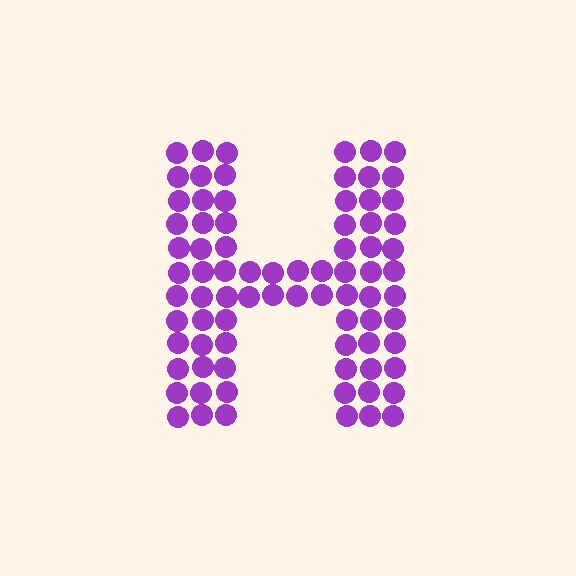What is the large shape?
The large shape is the letter H.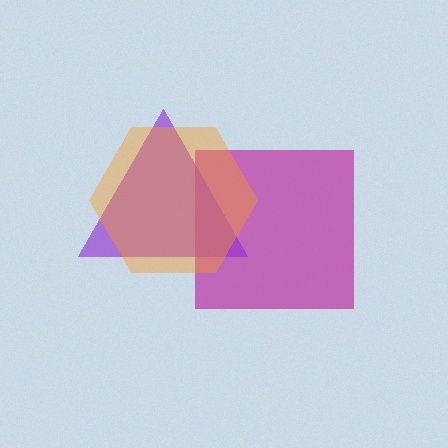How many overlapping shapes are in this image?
There are 3 overlapping shapes in the image.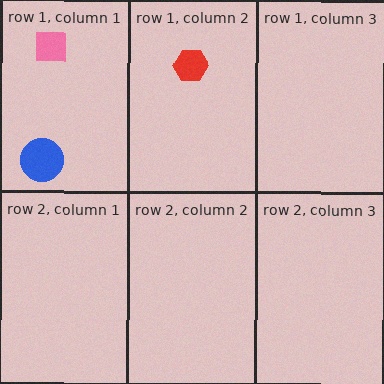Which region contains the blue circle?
The row 1, column 1 region.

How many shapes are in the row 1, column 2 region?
1.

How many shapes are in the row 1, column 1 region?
2.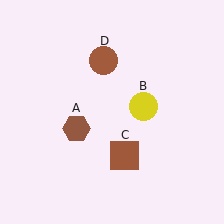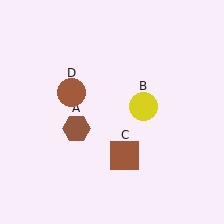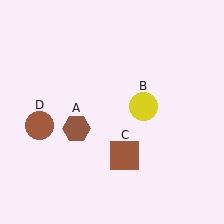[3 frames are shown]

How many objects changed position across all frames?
1 object changed position: brown circle (object D).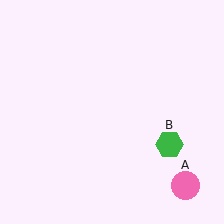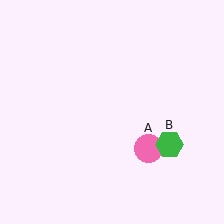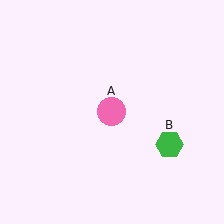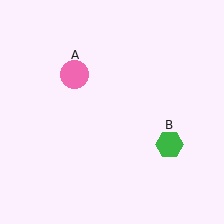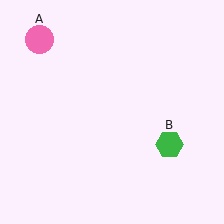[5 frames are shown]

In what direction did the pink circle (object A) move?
The pink circle (object A) moved up and to the left.